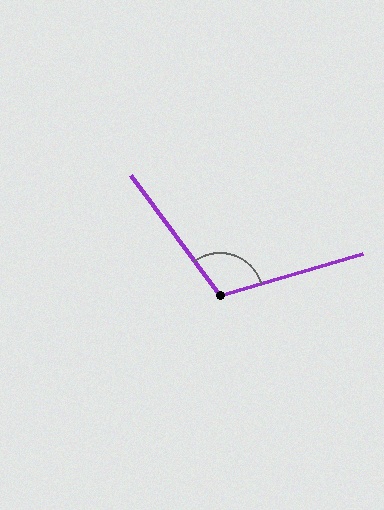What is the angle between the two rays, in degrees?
Approximately 110 degrees.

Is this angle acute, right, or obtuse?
It is obtuse.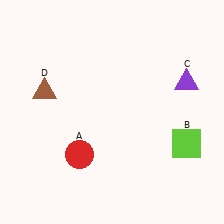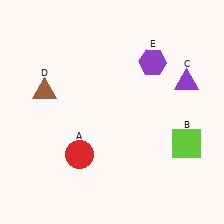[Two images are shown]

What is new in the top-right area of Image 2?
A purple hexagon (E) was added in the top-right area of Image 2.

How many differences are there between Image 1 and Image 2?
There is 1 difference between the two images.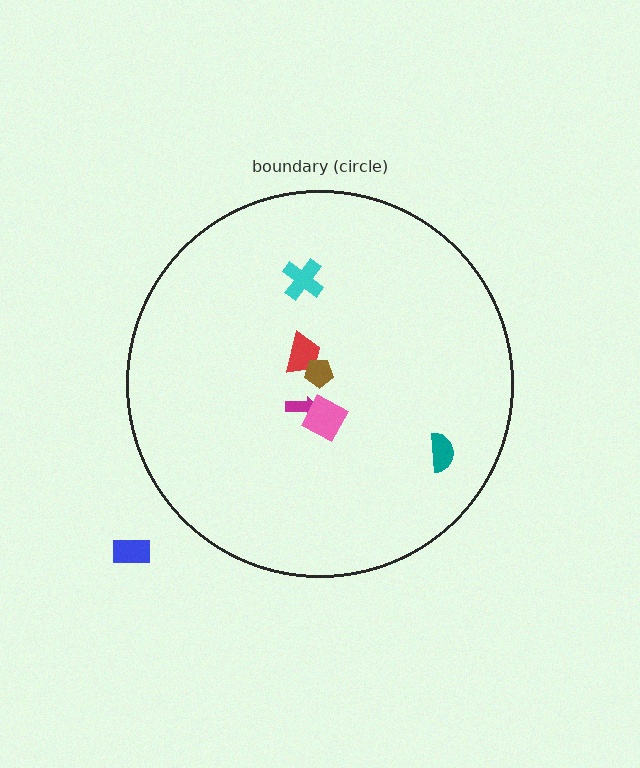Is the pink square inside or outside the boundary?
Inside.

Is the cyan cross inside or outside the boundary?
Inside.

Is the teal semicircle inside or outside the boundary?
Inside.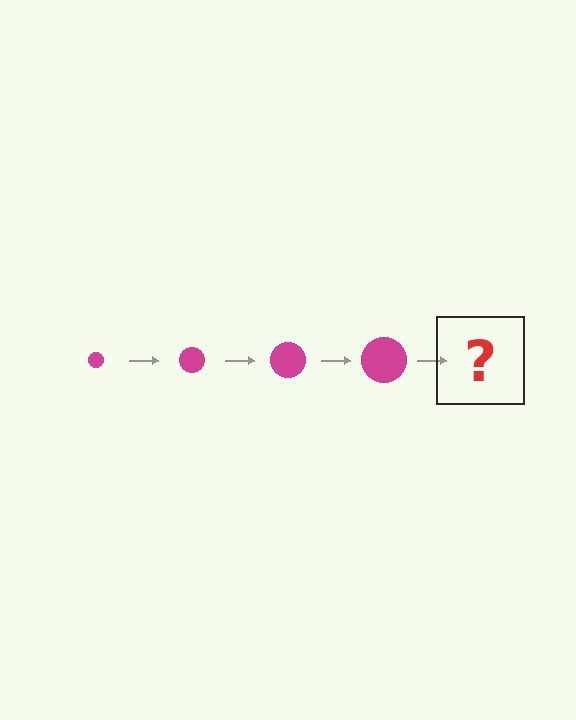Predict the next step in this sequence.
The next step is a magenta circle, larger than the previous one.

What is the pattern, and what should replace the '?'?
The pattern is that the circle gets progressively larger each step. The '?' should be a magenta circle, larger than the previous one.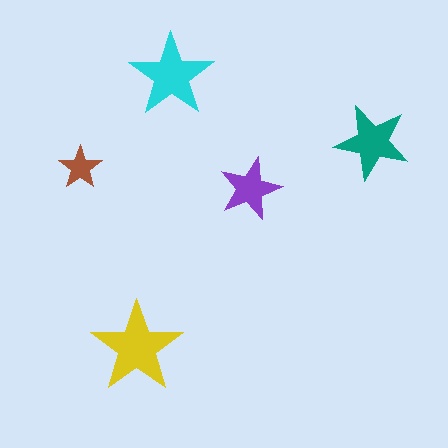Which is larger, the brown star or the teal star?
The teal one.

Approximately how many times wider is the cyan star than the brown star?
About 2 times wider.